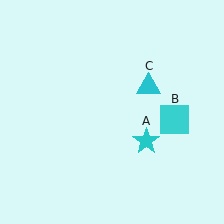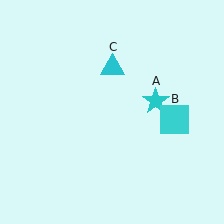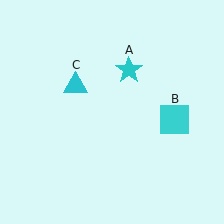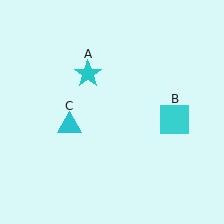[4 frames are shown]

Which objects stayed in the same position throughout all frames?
Cyan square (object B) remained stationary.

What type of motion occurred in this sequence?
The cyan star (object A), cyan triangle (object C) rotated counterclockwise around the center of the scene.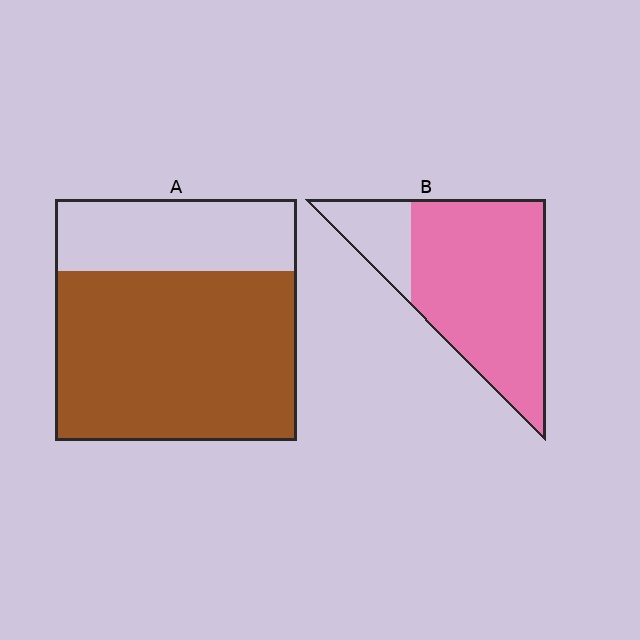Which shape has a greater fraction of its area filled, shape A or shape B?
Shape B.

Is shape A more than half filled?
Yes.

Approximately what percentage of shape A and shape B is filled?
A is approximately 70% and B is approximately 80%.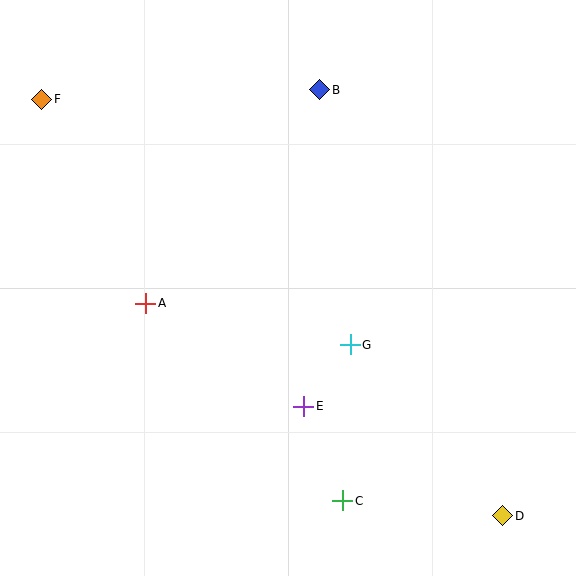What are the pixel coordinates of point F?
Point F is at (42, 99).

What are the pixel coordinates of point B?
Point B is at (320, 90).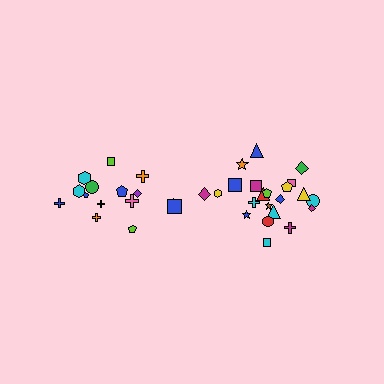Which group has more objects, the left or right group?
The right group.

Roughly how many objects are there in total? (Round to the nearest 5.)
Roughly 35 objects in total.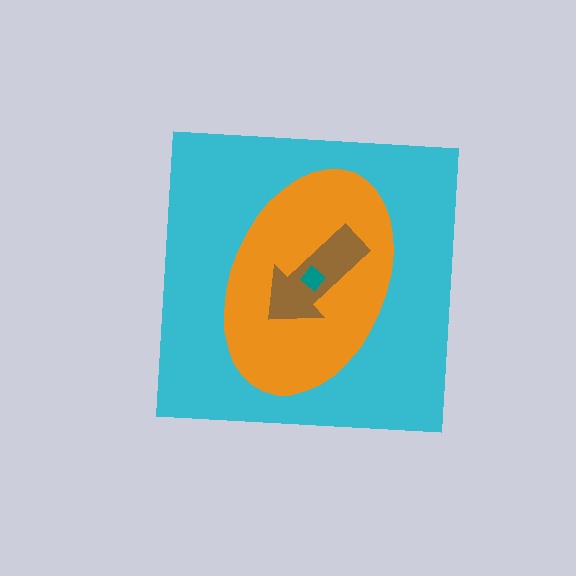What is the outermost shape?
The cyan square.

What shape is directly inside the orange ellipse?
The brown arrow.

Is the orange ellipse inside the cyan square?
Yes.